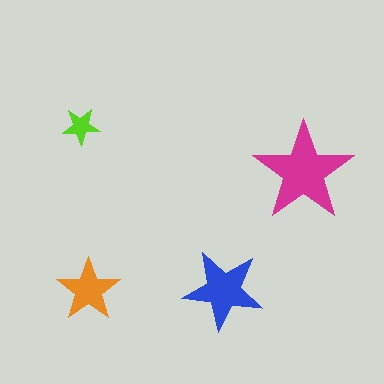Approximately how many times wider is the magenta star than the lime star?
About 2.5 times wider.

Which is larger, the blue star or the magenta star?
The magenta one.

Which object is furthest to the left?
The lime star is leftmost.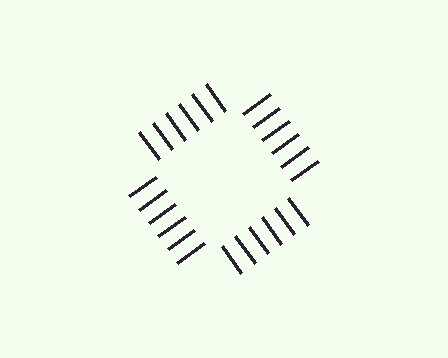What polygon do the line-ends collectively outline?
An illusory square — the line segments terminate on its edges but no continuous stroke is drawn.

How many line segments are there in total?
24 — 6 along each of the 4 edges.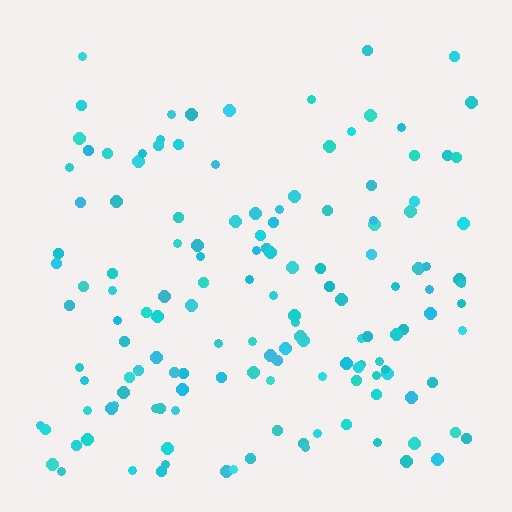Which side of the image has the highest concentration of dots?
The bottom.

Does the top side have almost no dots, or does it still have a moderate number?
Still a moderate number, just noticeably fewer than the bottom.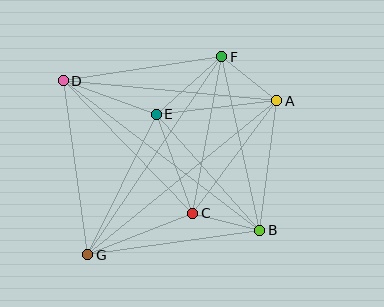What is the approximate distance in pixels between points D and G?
The distance between D and G is approximately 176 pixels.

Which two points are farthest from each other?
Points B and D are farthest from each other.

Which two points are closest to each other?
Points B and C are closest to each other.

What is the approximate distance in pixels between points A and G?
The distance between A and G is approximately 243 pixels.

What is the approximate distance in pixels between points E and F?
The distance between E and F is approximately 87 pixels.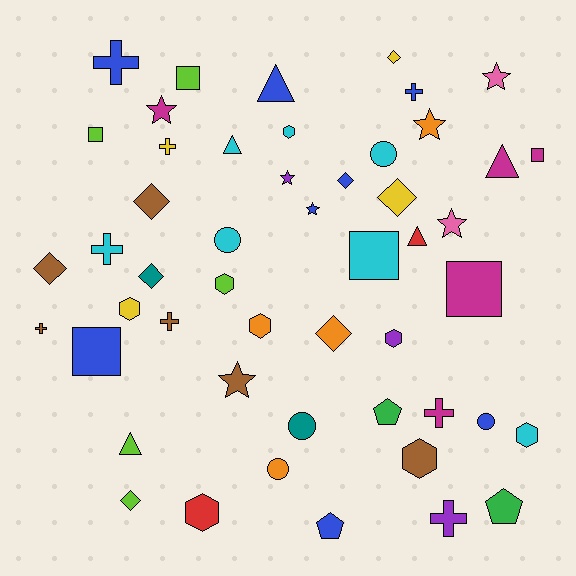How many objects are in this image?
There are 50 objects.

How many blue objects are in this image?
There are 8 blue objects.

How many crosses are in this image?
There are 8 crosses.